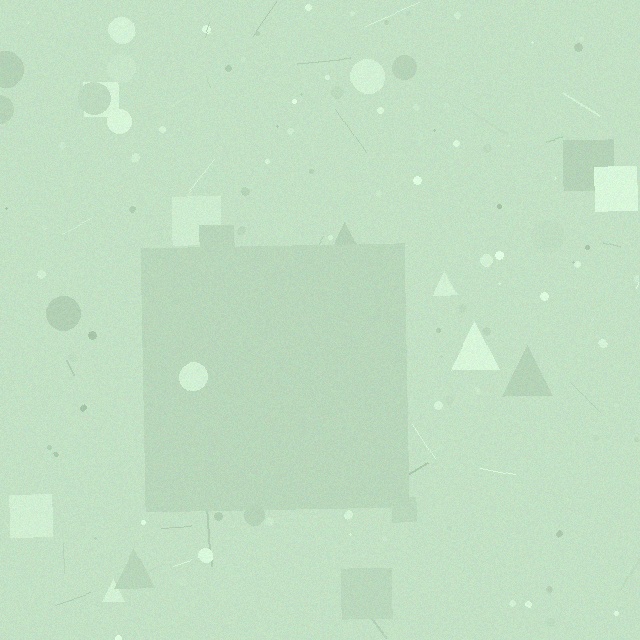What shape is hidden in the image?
A square is hidden in the image.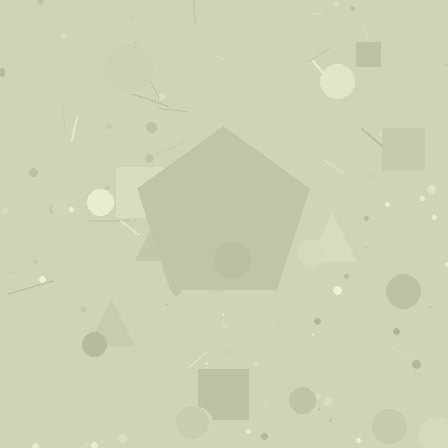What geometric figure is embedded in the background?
A pentagon is embedded in the background.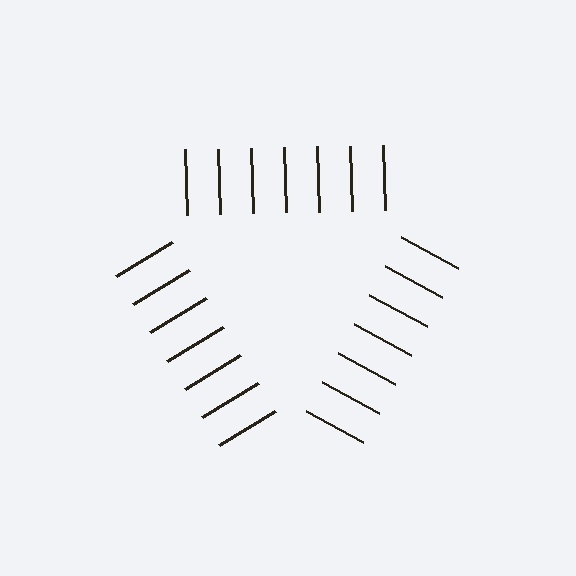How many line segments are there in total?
21 — 7 along each of the 3 edges.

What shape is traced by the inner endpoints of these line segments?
An illusory triangle — the line segments terminate on its edges but no continuous stroke is drawn.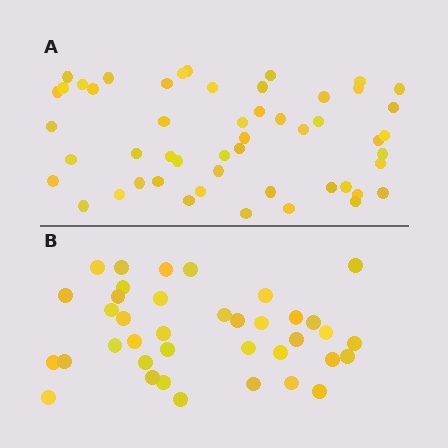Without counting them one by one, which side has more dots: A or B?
Region A (the top region) has more dots.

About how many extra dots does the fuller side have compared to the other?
Region A has approximately 15 more dots than region B.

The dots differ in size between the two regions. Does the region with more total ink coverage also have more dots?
No. Region B has more total ink coverage because its dots are larger, but region A actually contains more individual dots. Total area can be misleading — the number of items is what matters here.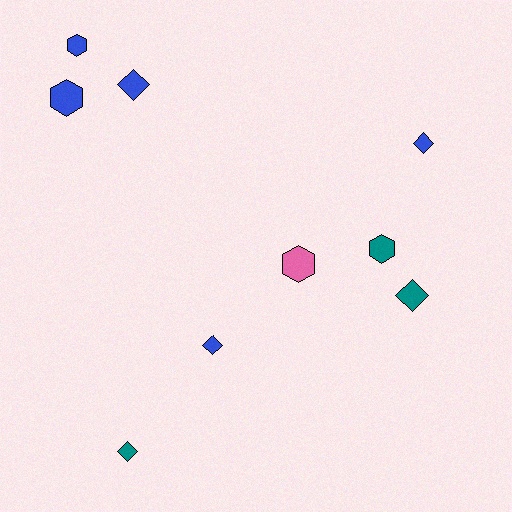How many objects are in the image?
There are 9 objects.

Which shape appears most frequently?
Diamond, with 5 objects.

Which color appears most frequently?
Blue, with 5 objects.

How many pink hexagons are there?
There is 1 pink hexagon.